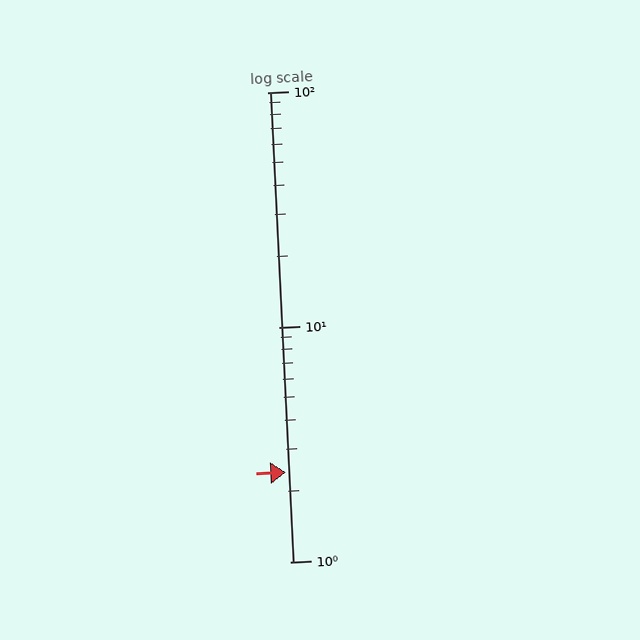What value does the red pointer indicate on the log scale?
The pointer indicates approximately 2.4.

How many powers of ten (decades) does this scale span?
The scale spans 2 decades, from 1 to 100.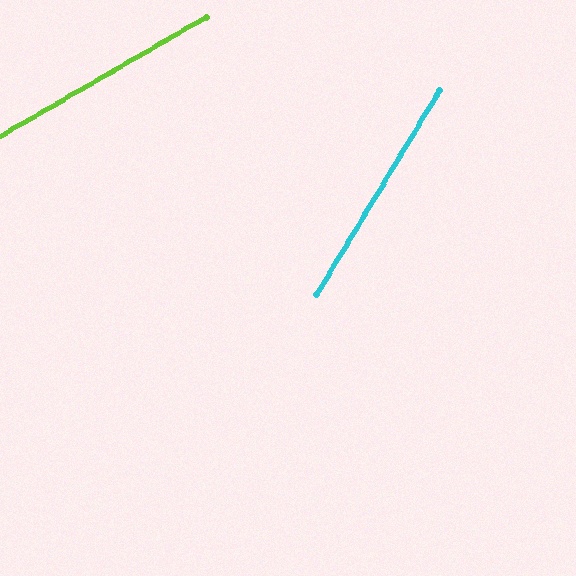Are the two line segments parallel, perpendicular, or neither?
Neither parallel nor perpendicular — they differ by about 29°.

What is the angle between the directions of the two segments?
Approximately 29 degrees.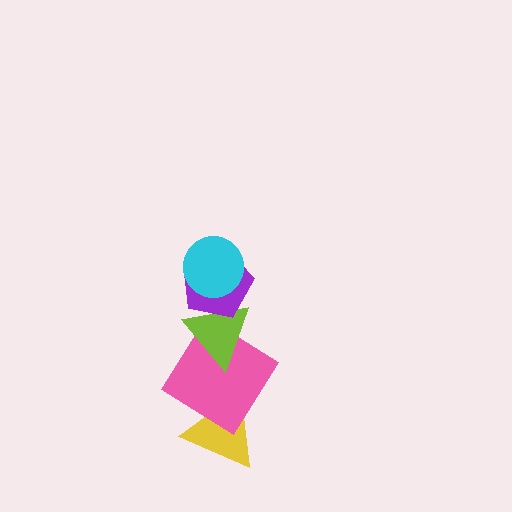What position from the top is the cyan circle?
The cyan circle is 1st from the top.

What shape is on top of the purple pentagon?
The cyan circle is on top of the purple pentagon.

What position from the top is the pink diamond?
The pink diamond is 4th from the top.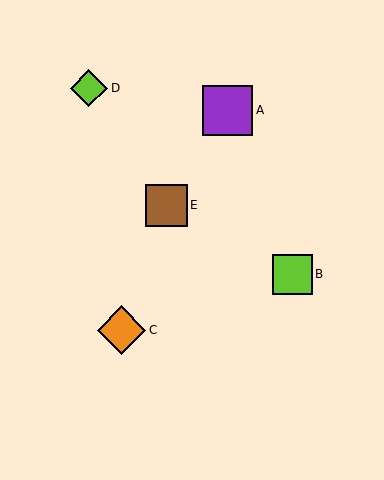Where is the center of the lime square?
The center of the lime square is at (292, 274).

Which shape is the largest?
The purple square (labeled A) is the largest.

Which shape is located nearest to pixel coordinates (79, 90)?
The lime diamond (labeled D) at (89, 88) is nearest to that location.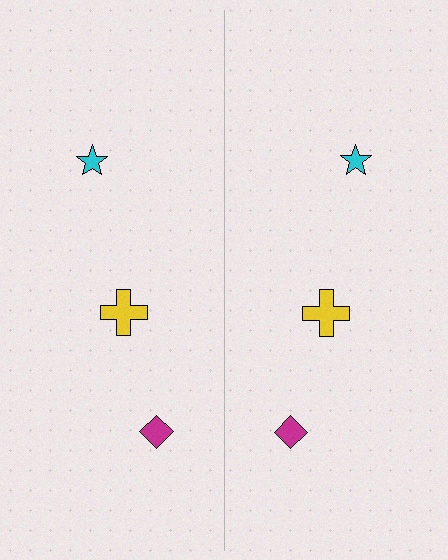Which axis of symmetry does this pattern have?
The pattern has a vertical axis of symmetry running through the center of the image.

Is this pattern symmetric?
Yes, this pattern has bilateral (reflection) symmetry.